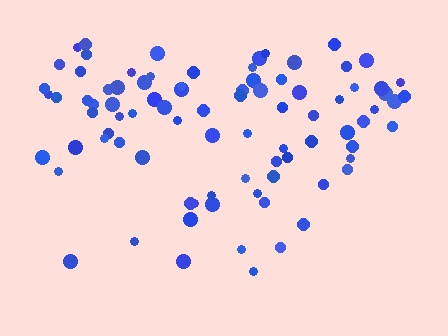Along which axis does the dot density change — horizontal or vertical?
Vertical.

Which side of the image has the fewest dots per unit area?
The bottom.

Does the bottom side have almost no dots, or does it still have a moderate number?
Still a moderate number, just noticeably fewer than the top.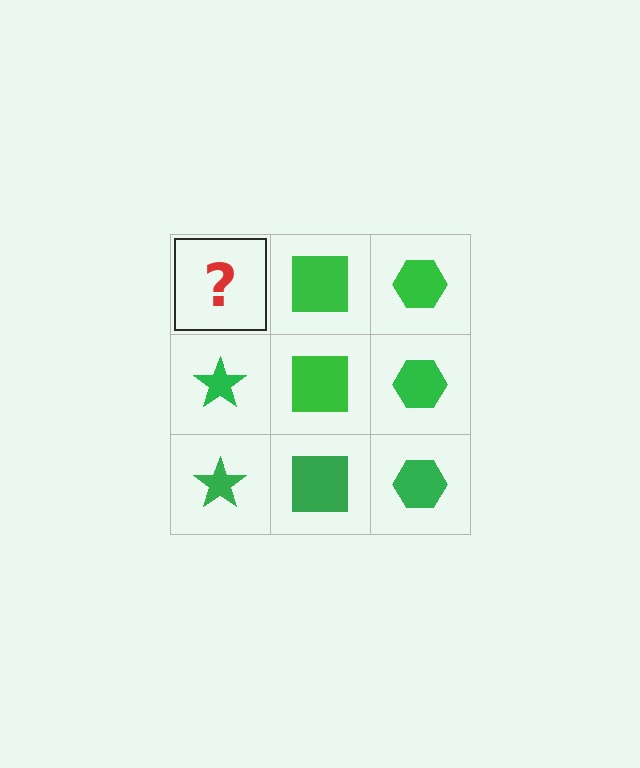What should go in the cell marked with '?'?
The missing cell should contain a green star.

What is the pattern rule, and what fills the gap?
The rule is that each column has a consistent shape. The gap should be filled with a green star.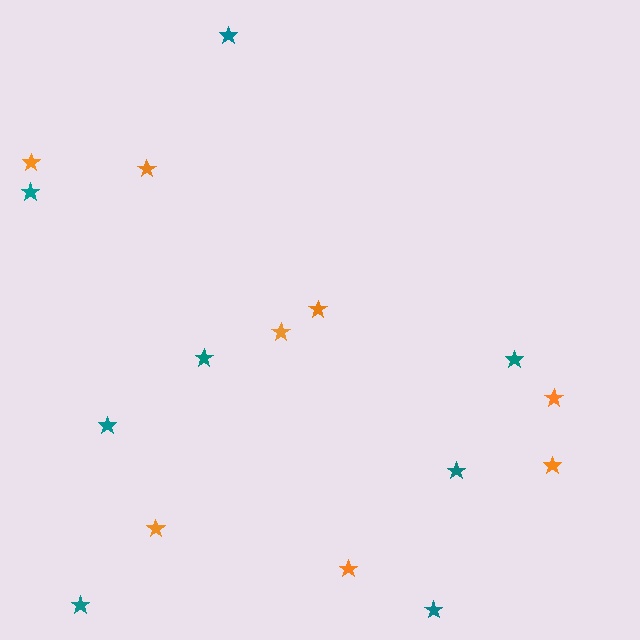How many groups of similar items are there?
There are 2 groups: one group of orange stars (8) and one group of teal stars (8).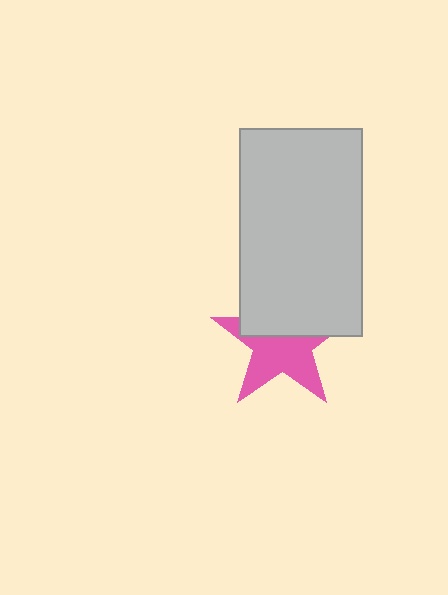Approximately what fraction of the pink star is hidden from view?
Roughly 44% of the pink star is hidden behind the light gray rectangle.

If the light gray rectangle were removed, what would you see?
You would see the complete pink star.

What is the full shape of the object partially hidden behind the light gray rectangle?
The partially hidden object is a pink star.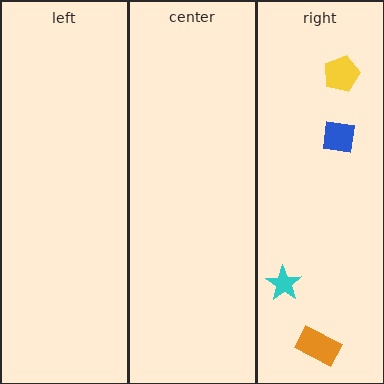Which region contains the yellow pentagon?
The right region.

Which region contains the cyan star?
The right region.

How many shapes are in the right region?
4.